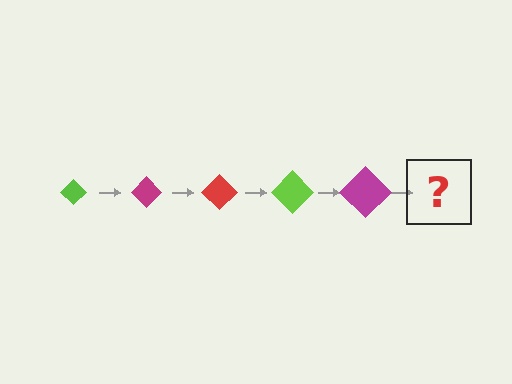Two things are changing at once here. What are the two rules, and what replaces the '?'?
The two rules are that the diamond grows larger each step and the color cycles through lime, magenta, and red. The '?' should be a red diamond, larger than the previous one.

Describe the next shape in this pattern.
It should be a red diamond, larger than the previous one.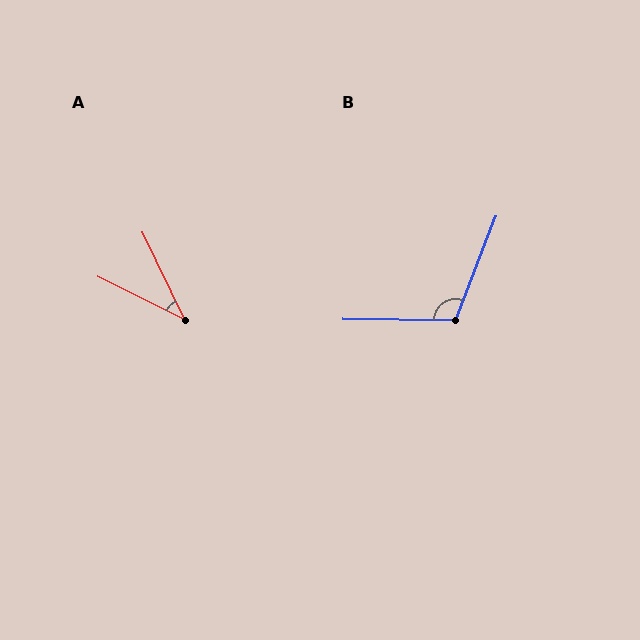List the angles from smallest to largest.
A (38°), B (110°).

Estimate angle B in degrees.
Approximately 110 degrees.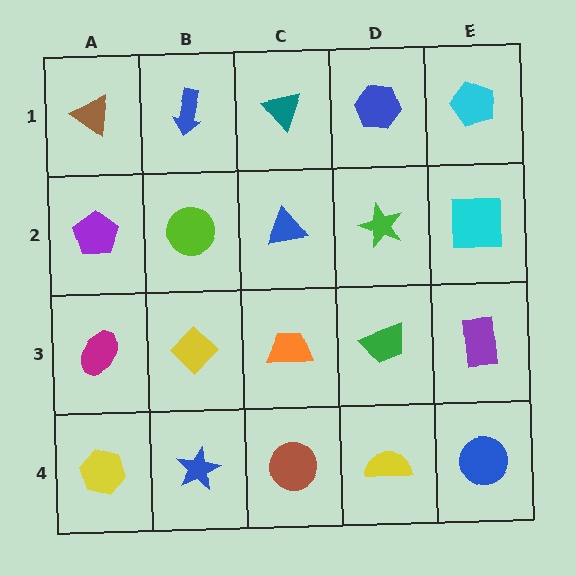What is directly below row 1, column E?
A cyan square.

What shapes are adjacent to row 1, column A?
A purple pentagon (row 2, column A), a blue arrow (row 1, column B).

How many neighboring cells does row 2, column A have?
3.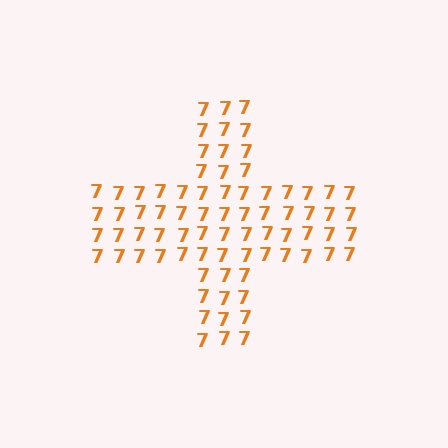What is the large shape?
The large shape is a cross.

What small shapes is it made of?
It is made of small digit 7's.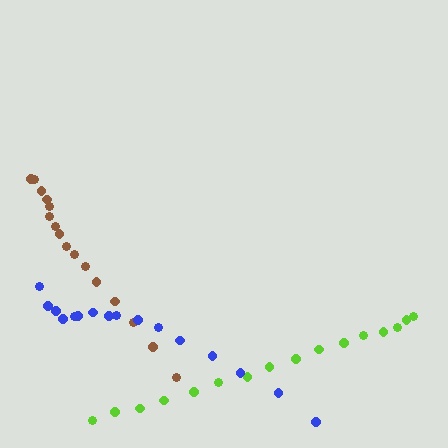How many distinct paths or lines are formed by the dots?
There are 3 distinct paths.